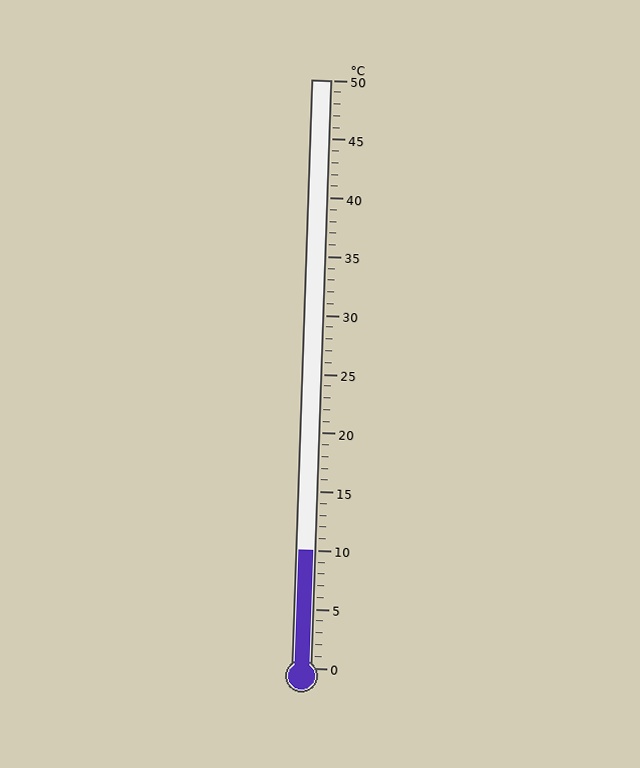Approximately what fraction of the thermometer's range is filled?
The thermometer is filled to approximately 20% of its range.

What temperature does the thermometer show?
The thermometer shows approximately 10°C.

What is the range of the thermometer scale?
The thermometer scale ranges from 0°C to 50°C.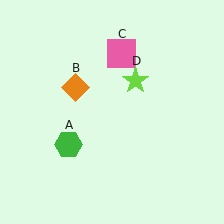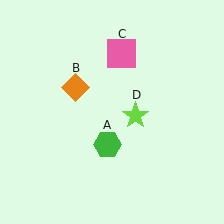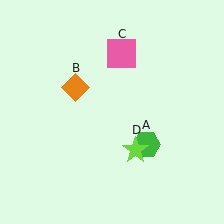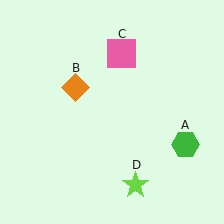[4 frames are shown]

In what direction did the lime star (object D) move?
The lime star (object D) moved down.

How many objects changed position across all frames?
2 objects changed position: green hexagon (object A), lime star (object D).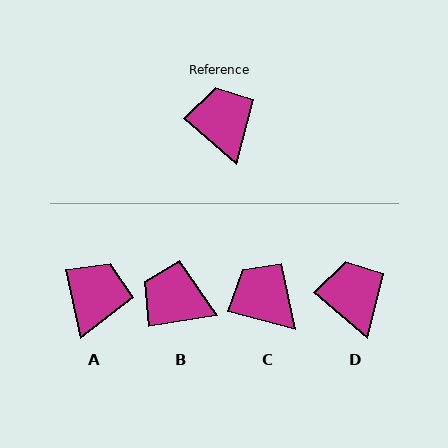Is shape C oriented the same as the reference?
No, it is off by about 26 degrees.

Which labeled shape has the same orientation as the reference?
D.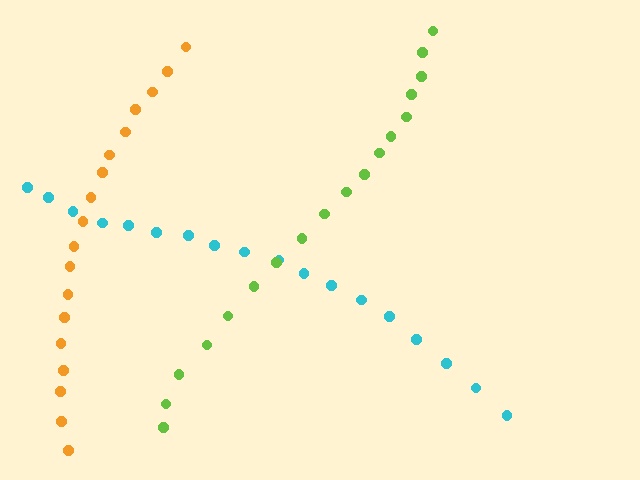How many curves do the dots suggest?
There are 3 distinct paths.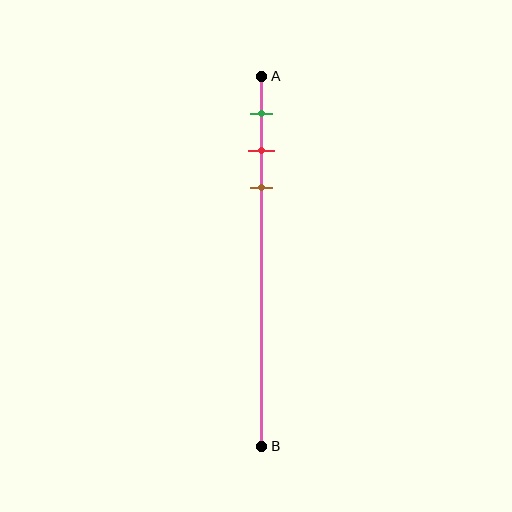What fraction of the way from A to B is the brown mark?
The brown mark is approximately 30% (0.3) of the way from A to B.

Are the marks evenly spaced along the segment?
Yes, the marks are approximately evenly spaced.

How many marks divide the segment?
There are 3 marks dividing the segment.